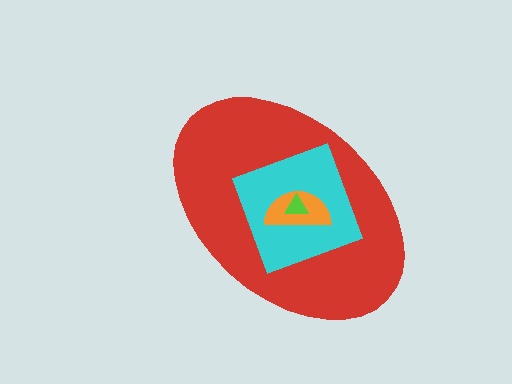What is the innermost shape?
The lime triangle.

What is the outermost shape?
The red ellipse.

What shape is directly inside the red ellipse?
The cyan square.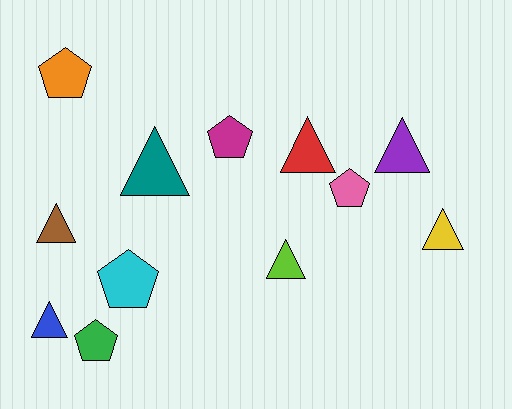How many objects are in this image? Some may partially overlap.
There are 12 objects.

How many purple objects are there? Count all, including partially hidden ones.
There is 1 purple object.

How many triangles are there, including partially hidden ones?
There are 7 triangles.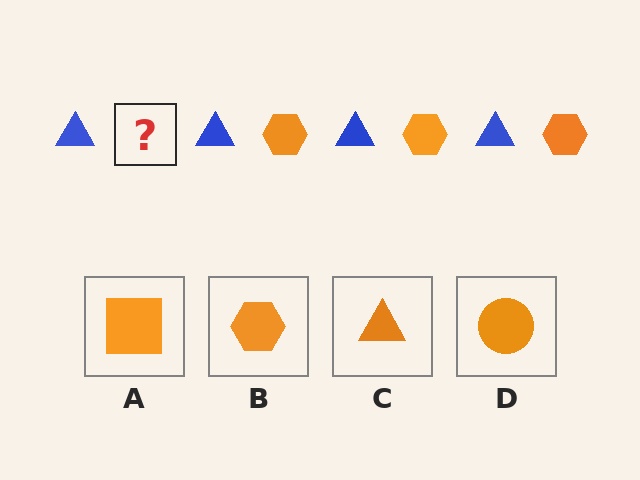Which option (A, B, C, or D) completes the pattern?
B.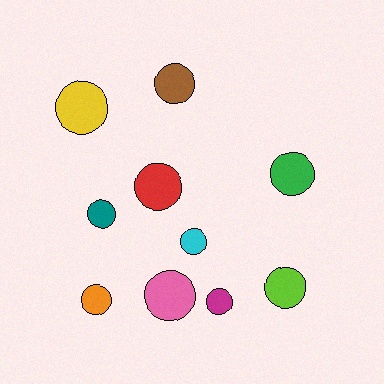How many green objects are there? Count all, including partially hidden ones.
There is 1 green object.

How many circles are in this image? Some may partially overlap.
There are 10 circles.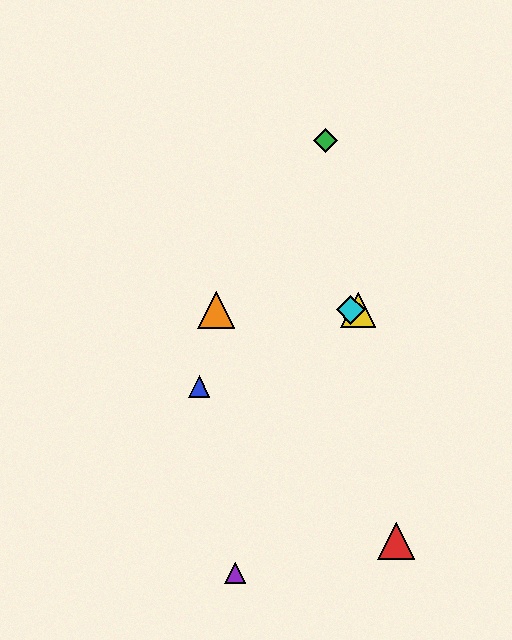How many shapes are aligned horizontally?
3 shapes (the yellow triangle, the orange triangle, the cyan diamond) are aligned horizontally.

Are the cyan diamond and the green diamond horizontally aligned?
No, the cyan diamond is at y≈310 and the green diamond is at y≈140.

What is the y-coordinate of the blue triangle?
The blue triangle is at y≈387.